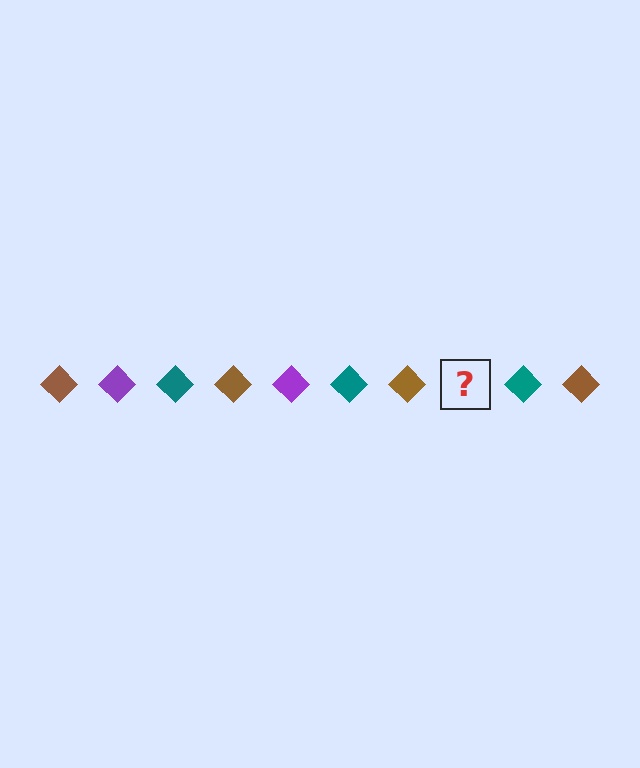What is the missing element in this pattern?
The missing element is a purple diamond.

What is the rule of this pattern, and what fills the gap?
The rule is that the pattern cycles through brown, purple, teal diamonds. The gap should be filled with a purple diamond.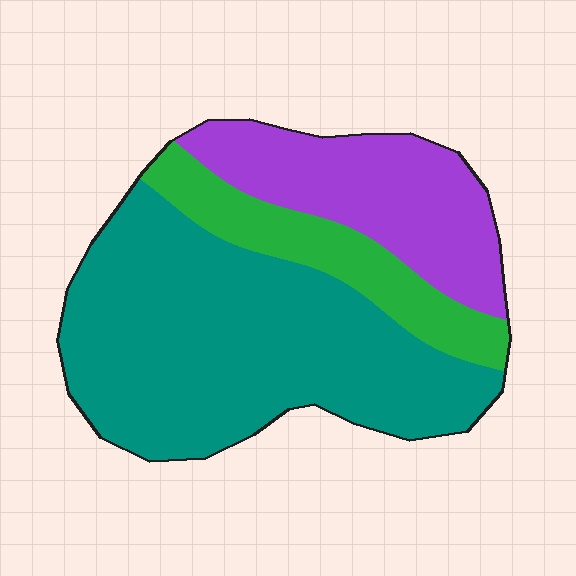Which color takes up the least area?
Green, at roughly 15%.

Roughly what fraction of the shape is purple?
Purple takes up between a quarter and a half of the shape.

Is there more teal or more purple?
Teal.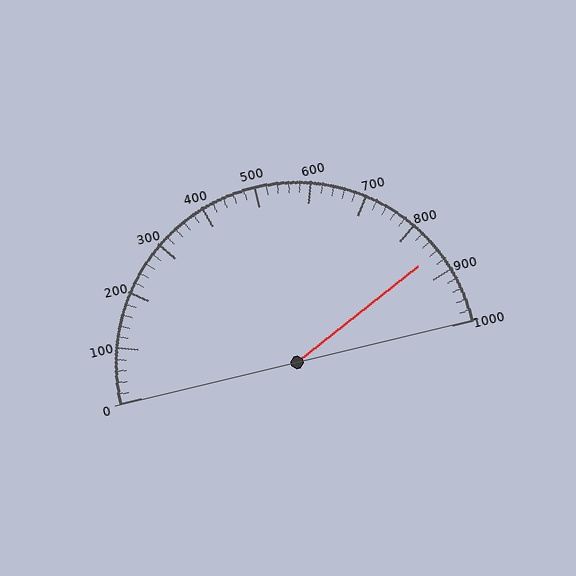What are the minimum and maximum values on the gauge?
The gauge ranges from 0 to 1000.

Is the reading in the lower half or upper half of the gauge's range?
The reading is in the upper half of the range (0 to 1000).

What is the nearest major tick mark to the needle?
The nearest major tick mark is 900.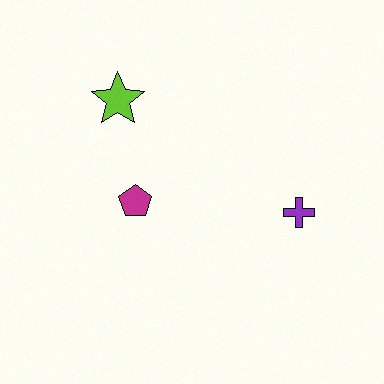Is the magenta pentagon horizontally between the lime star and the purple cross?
Yes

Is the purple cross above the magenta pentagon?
No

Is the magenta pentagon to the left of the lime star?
No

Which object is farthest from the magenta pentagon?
The purple cross is farthest from the magenta pentagon.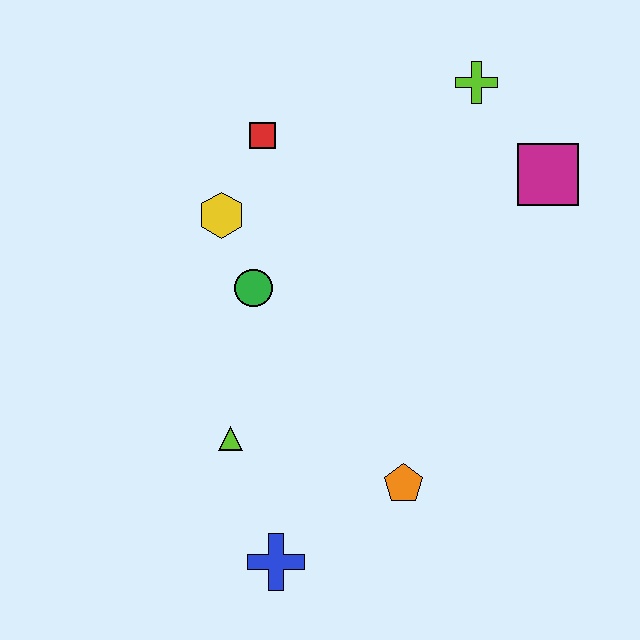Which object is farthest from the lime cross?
The blue cross is farthest from the lime cross.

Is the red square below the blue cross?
No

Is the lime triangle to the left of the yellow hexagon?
No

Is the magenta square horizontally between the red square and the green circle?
No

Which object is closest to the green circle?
The yellow hexagon is closest to the green circle.